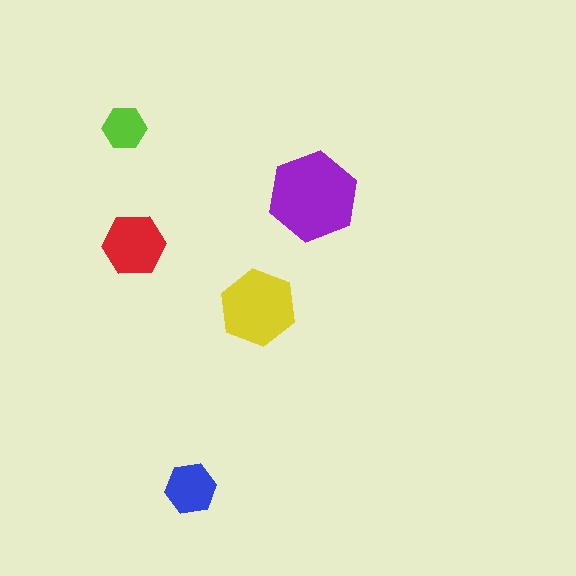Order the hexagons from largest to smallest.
the purple one, the yellow one, the red one, the blue one, the lime one.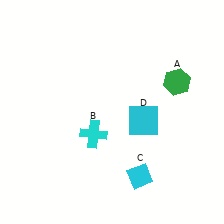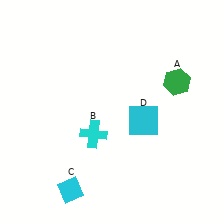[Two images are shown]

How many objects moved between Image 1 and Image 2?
1 object moved between the two images.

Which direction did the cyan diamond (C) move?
The cyan diamond (C) moved left.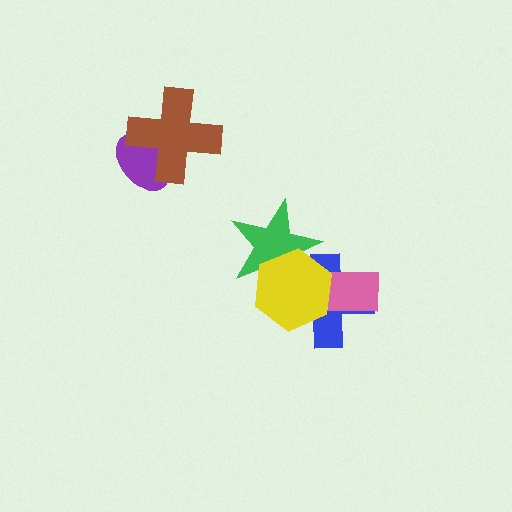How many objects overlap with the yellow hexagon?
3 objects overlap with the yellow hexagon.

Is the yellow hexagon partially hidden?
No, no other shape covers it.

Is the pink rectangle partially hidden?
Yes, it is partially covered by another shape.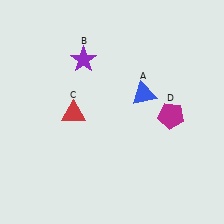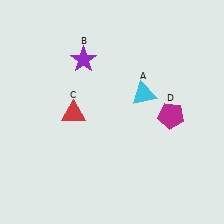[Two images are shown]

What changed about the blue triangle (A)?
In Image 1, A is blue. In Image 2, it changed to cyan.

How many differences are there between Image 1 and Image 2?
There is 1 difference between the two images.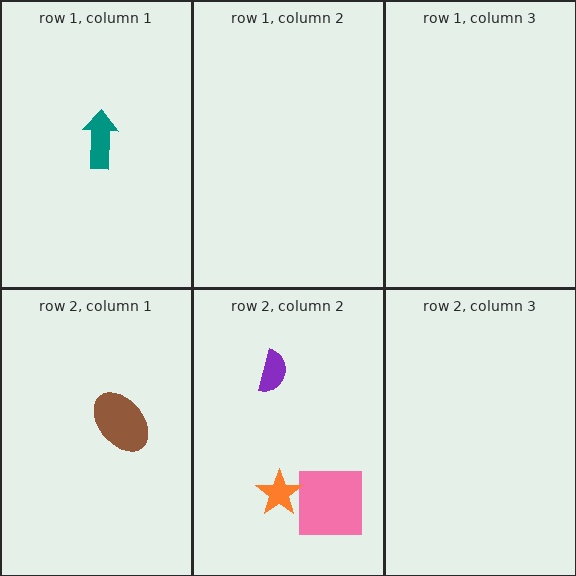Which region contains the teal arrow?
The row 1, column 1 region.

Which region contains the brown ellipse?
The row 2, column 1 region.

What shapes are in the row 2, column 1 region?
The brown ellipse.